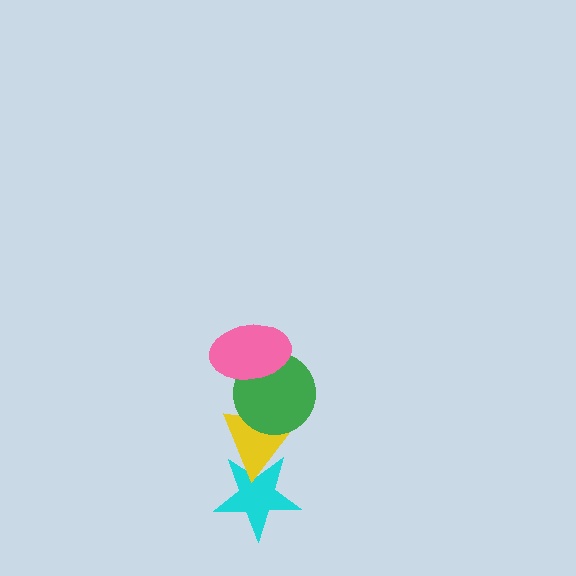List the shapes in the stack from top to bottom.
From top to bottom: the pink ellipse, the green circle, the yellow triangle, the cyan star.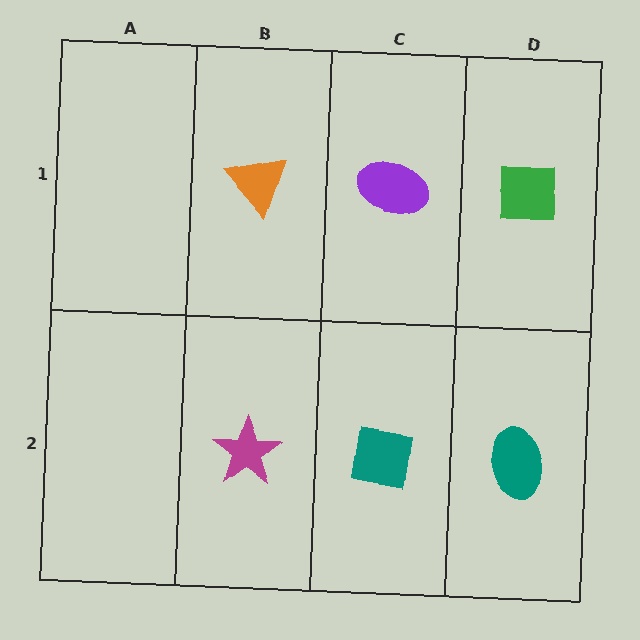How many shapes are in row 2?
3 shapes.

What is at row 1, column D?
A green square.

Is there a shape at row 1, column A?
No, that cell is empty.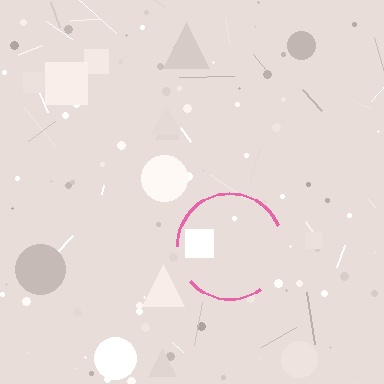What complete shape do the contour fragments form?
The contour fragments form a circle.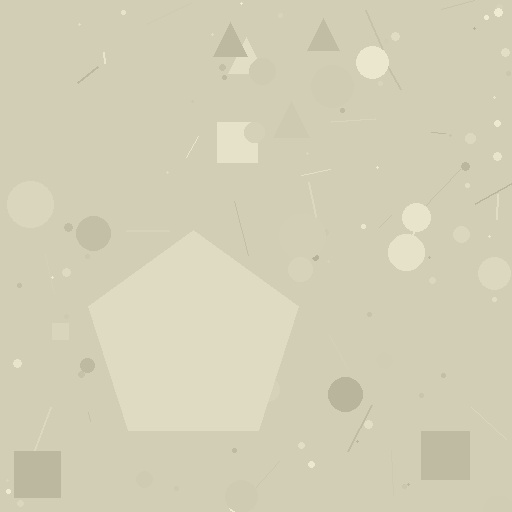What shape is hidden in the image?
A pentagon is hidden in the image.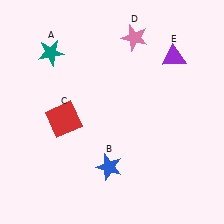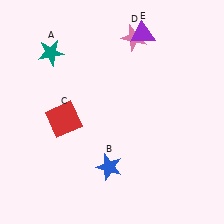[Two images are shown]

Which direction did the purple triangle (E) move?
The purple triangle (E) moved left.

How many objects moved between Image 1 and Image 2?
1 object moved between the two images.